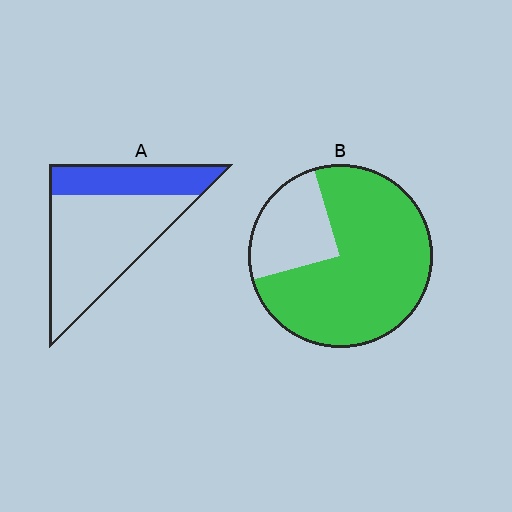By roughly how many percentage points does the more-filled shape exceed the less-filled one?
By roughly 45 percentage points (B over A).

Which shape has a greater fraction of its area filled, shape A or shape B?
Shape B.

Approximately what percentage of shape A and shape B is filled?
A is approximately 30% and B is approximately 75%.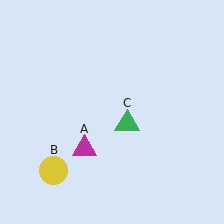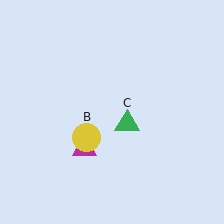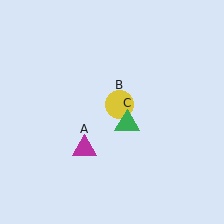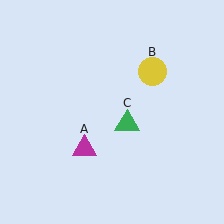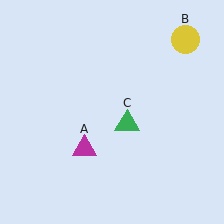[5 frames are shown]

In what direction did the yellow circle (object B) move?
The yellow circle (object B) moved up and to the right.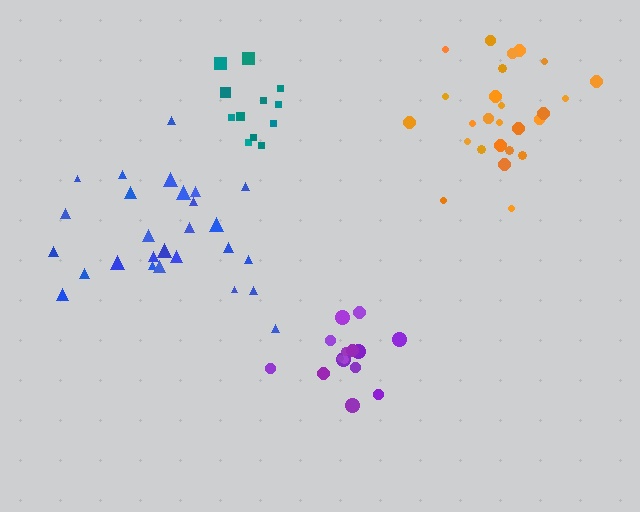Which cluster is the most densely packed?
Teal.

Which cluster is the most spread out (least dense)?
Orange.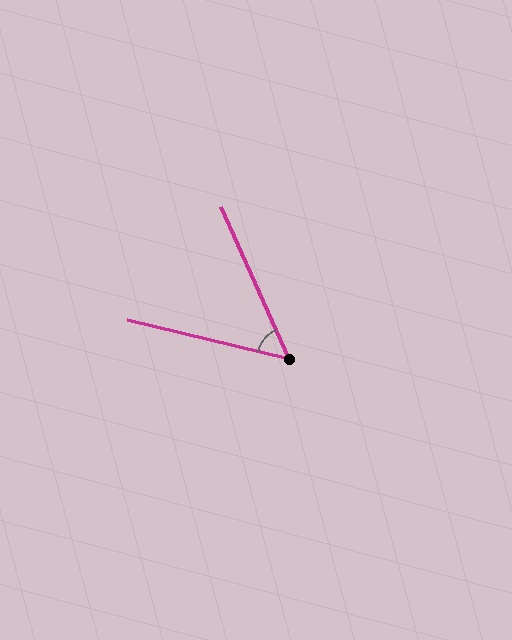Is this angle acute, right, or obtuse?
It is acute.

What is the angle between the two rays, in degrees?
Approximately 52 degrees.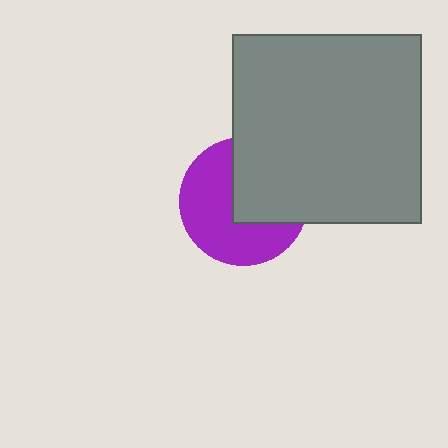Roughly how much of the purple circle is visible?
About half of it is visible (roughly 56%).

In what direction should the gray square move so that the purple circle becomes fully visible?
The gray square should move toward the upper-right. That is the shortest direction to clear the overlap and leave the purple circle fully visible.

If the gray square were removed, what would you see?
You would see the complete purple circle.